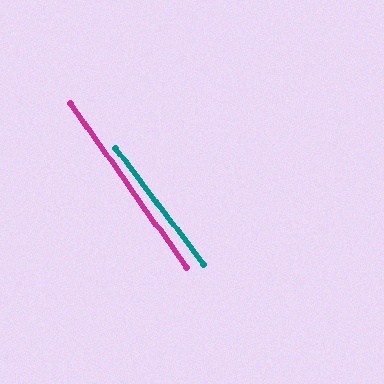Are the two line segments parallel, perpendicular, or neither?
Parallel — their directions differ by only 1.9°.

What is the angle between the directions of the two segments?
Approximately 2 degrees.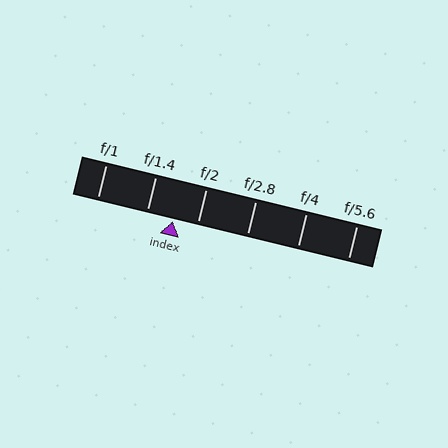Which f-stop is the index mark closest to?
The index mark is closest to f/2.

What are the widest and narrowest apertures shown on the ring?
The widest aperture shown is f/1 and the narrowest is f/5.6.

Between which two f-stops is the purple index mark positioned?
The index mark is between f/1.4 and f/2.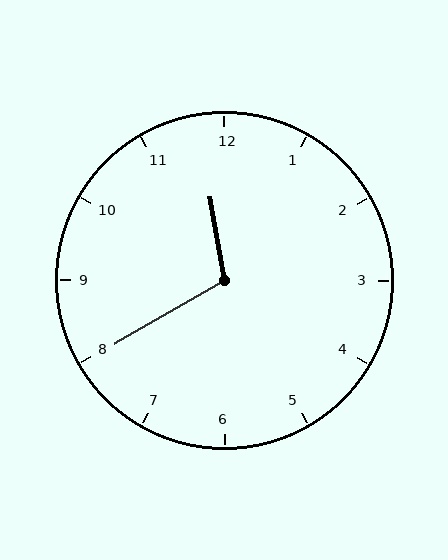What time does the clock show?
11:40.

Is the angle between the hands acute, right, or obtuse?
It is obtuse.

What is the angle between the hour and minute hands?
Approximately 110 degrees.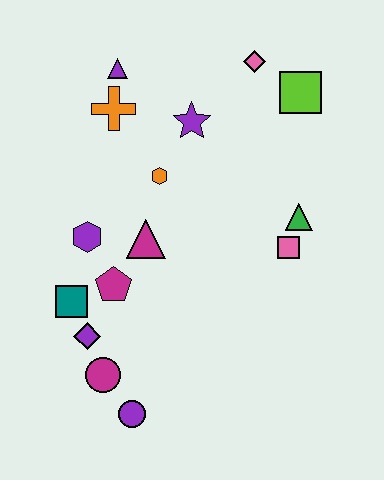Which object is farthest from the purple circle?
The pink diamond is farthest from the purple circle.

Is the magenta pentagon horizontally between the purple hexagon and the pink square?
Yes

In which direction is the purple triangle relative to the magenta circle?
The purple triangle is above the magenta circle.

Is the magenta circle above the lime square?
No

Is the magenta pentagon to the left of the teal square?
No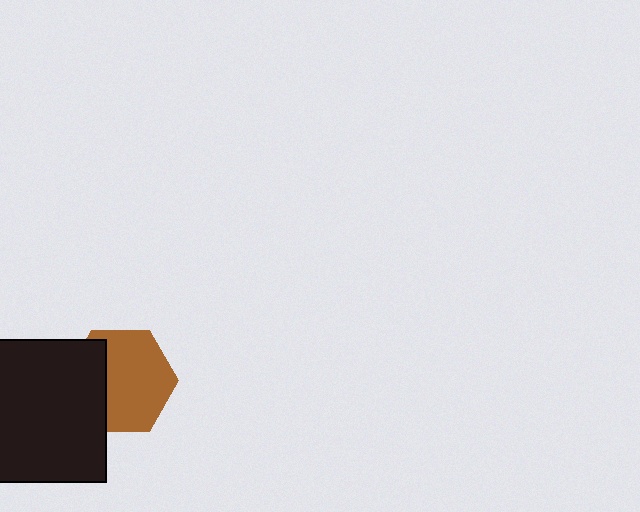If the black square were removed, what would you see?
You would see the complete brown hexagon.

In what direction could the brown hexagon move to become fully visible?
The brown hexagon could move right. That would shift it out from behind the black square entirely.